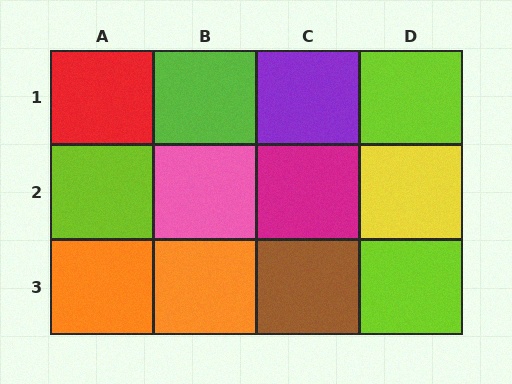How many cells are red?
1 cell is red.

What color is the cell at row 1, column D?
Lime.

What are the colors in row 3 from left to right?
Orange, orange, brown, lime.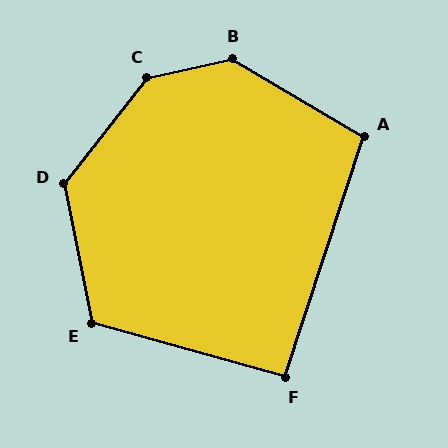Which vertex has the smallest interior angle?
F, at approximately 93 degrees.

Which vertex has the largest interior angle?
C, at approximately 141 degrees.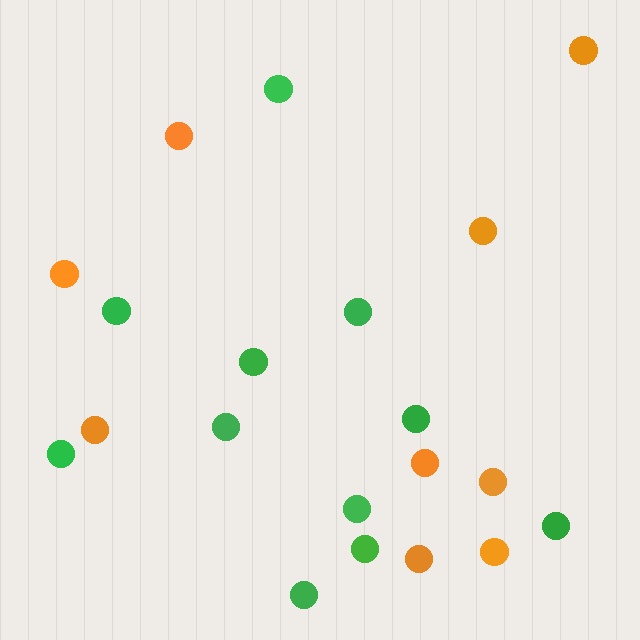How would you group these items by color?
There are 2 groups: one group of green circles (11) and one group of orange circles (9).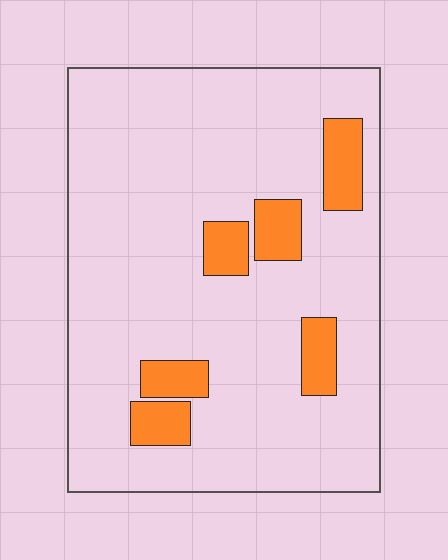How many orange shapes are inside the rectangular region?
6.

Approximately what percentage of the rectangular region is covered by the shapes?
Approximately 15%.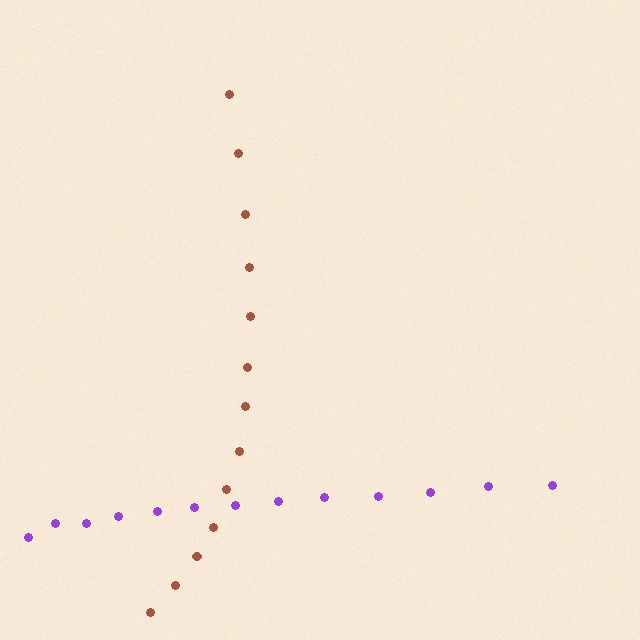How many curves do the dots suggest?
There are 2 distinct paths.